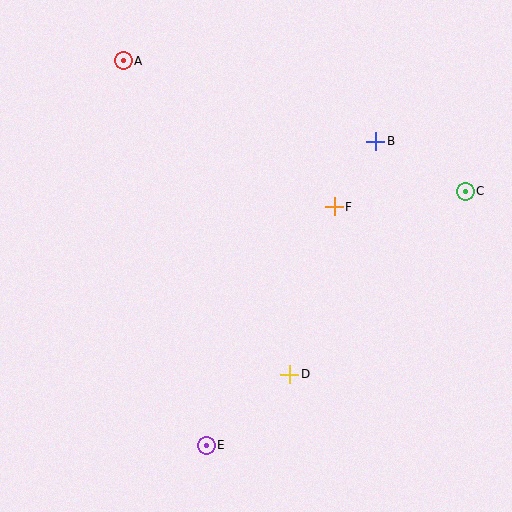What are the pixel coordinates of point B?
Point B is at (376, 141).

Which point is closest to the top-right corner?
Point B is closest to the top-right corner.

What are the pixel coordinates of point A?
Point A is at (123, 61).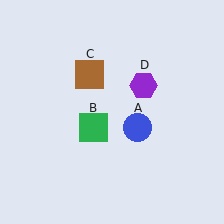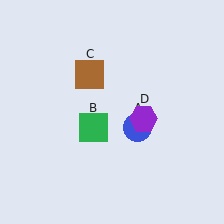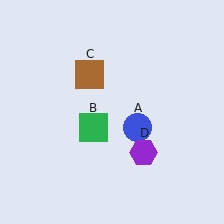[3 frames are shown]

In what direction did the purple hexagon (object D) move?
The purple hexagon (object D) moved down.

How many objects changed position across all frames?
1 object changed position: purple hexagon (object D).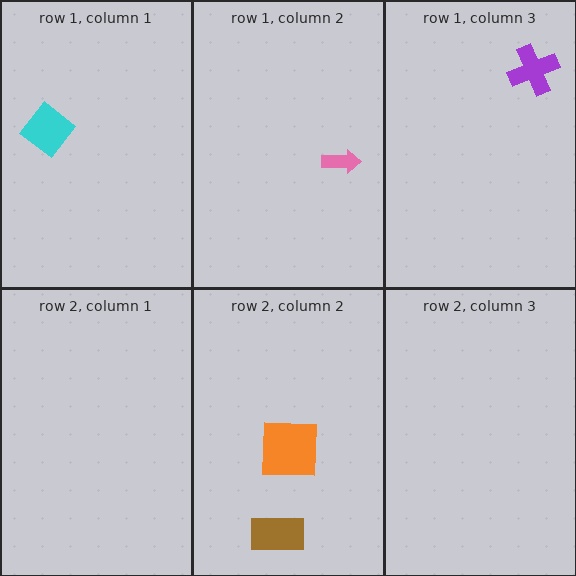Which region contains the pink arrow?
The row 1, column 2 region.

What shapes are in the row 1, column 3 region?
The purple cross.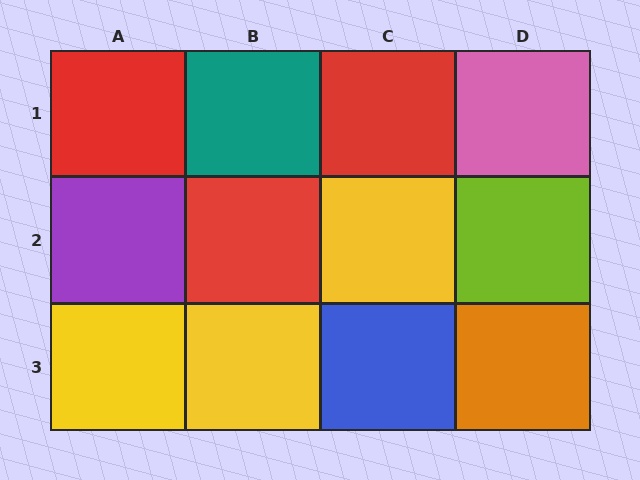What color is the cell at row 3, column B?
Yellow.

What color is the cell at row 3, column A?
Yellow.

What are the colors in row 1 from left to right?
Red, teal, red, pink.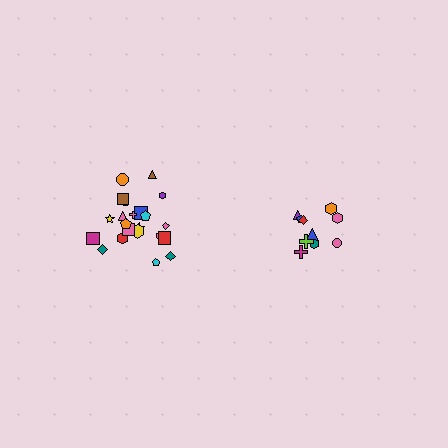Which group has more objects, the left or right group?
The left group.